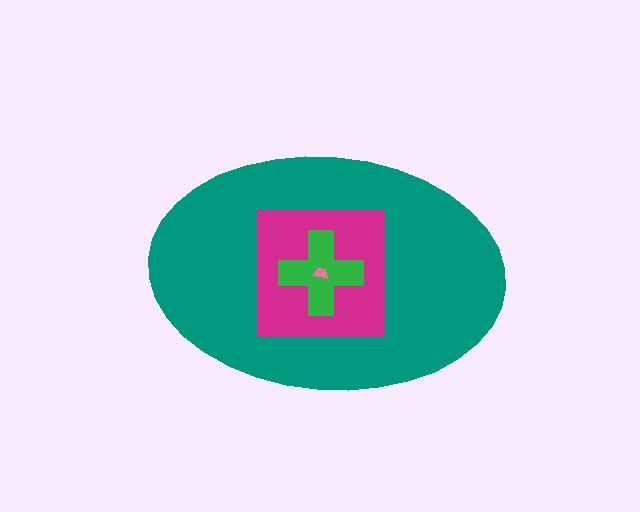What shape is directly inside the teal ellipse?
The magenta square.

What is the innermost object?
The pink trapezoid.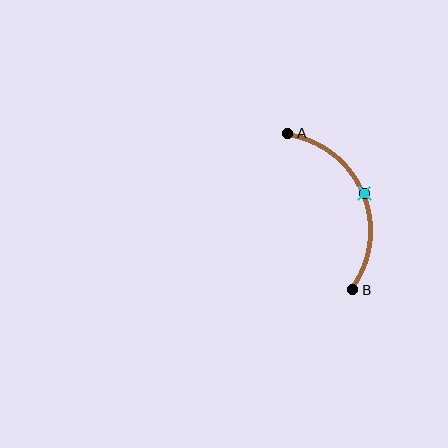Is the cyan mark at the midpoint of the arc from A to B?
Yes. The cyan mark lies on the arc at equal arc-length from both A and B — it is the arc midpoint.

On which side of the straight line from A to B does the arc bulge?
The arc bulges to the right of the straight line connecting A and B.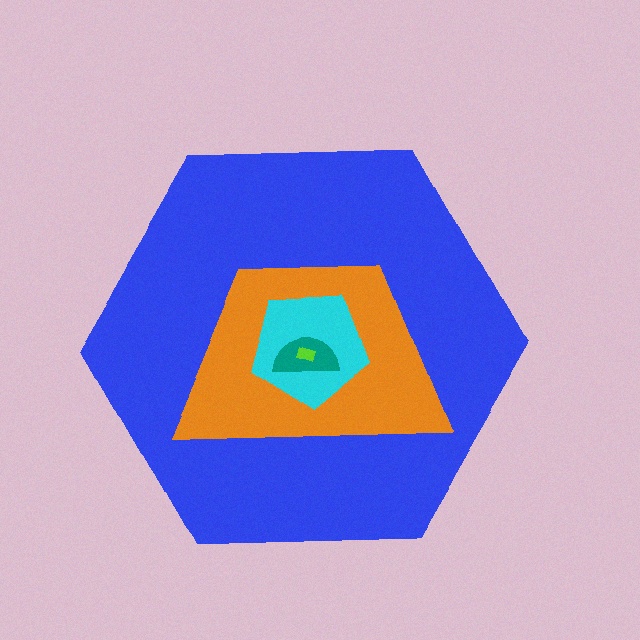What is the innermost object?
The lime rectangle.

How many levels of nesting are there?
5.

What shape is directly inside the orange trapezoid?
The cyan pentagon.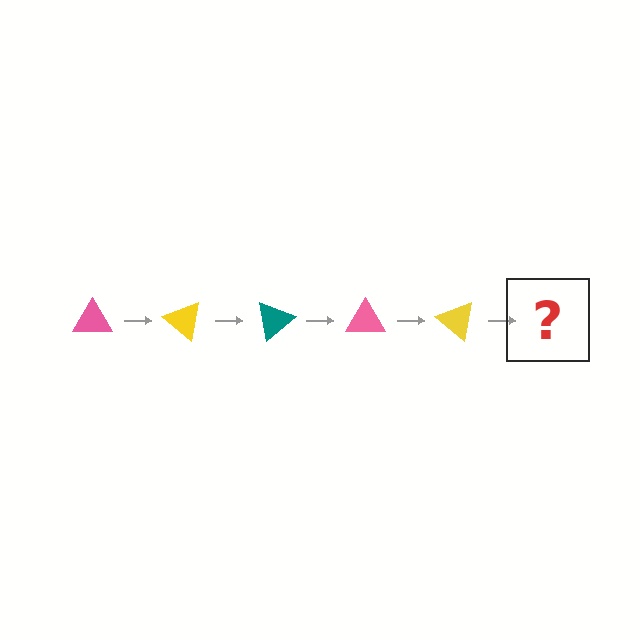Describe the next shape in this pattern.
It should be a teal triangle, rotated 200 degrees from the start.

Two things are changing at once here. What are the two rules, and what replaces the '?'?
The two rules are that it rotates 40 degrees each step and the color cycles through pink, yellow, and teal. The '?' should be a teal triangle, rotated 200 degrees from the start.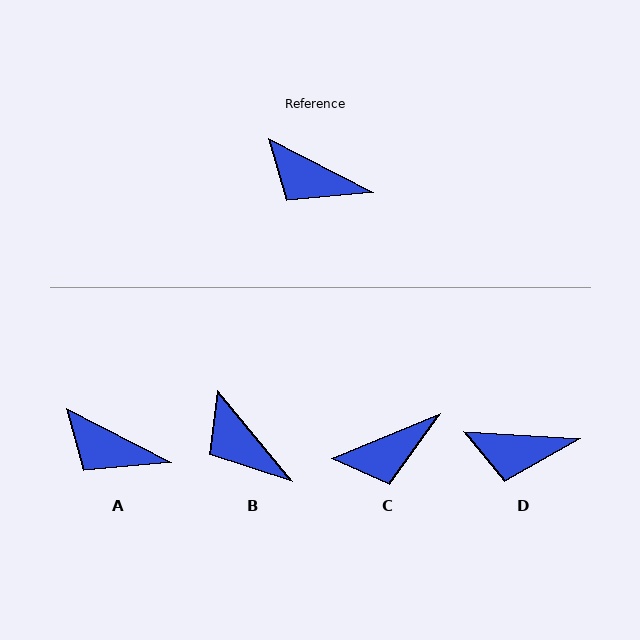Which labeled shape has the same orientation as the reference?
A.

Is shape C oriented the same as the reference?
No, it is off by about 49 degrees.